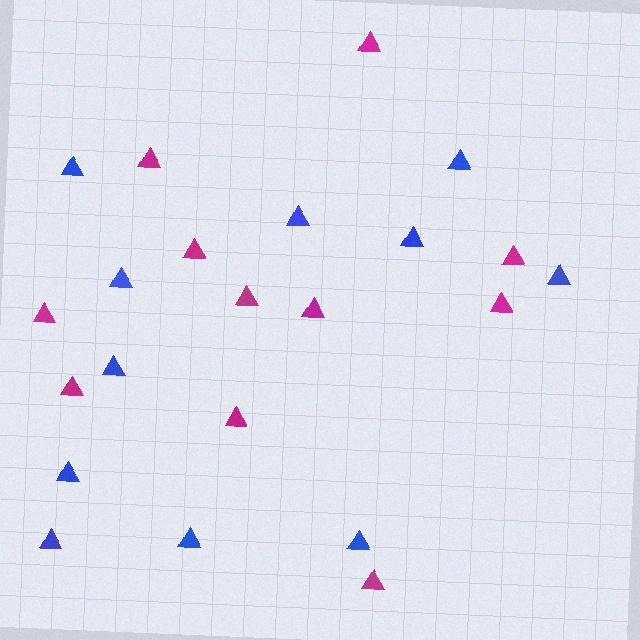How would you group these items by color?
There are 2 groups: one group of blue triangles (11) and one group of magenta triangles (11).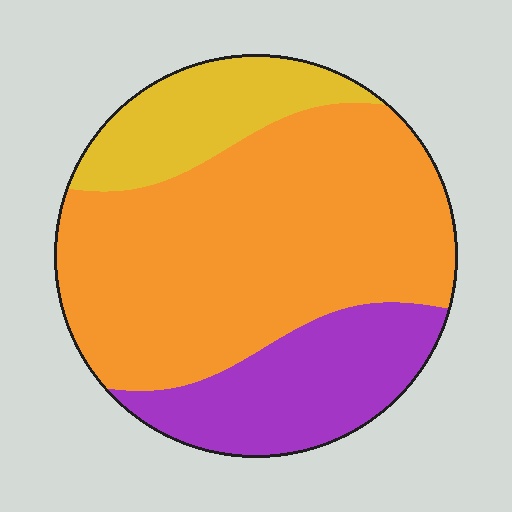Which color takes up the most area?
Orange, at roughly 60%.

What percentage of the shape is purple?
Purple takes up about one fifth (1/5) of the shape.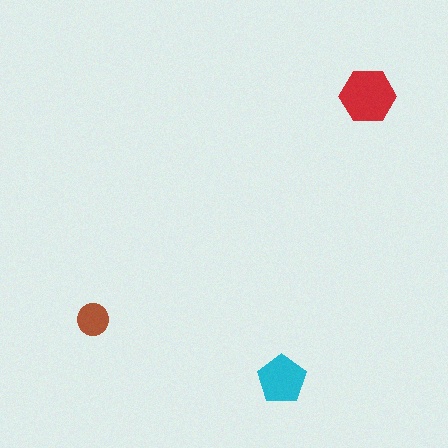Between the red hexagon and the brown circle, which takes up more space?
The red hexagon.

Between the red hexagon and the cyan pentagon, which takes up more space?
The red hexagon.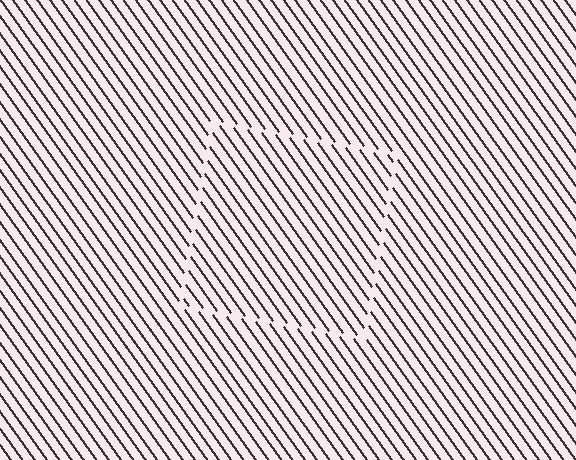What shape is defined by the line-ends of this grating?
An illusory square. The interior of the shape contains the same grating, shifted by half a period — the contour is defined by the phase discontinuity where line-ends from the inner and outer gratings abut.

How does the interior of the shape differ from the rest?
The interior of the shape contains the same grating, shifted by half a period — the contour is defined by the phase discontinuity where line-ends from the inner and outer gratings abut.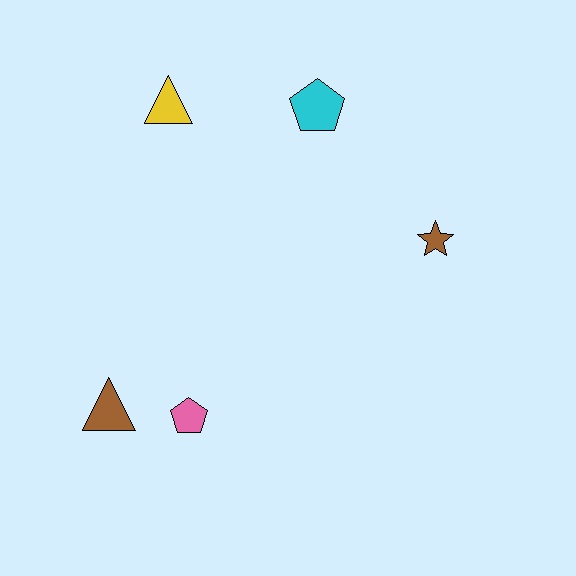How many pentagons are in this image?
There are 2 pentagons.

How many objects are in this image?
There are 5 objects.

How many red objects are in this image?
There are no red objects.